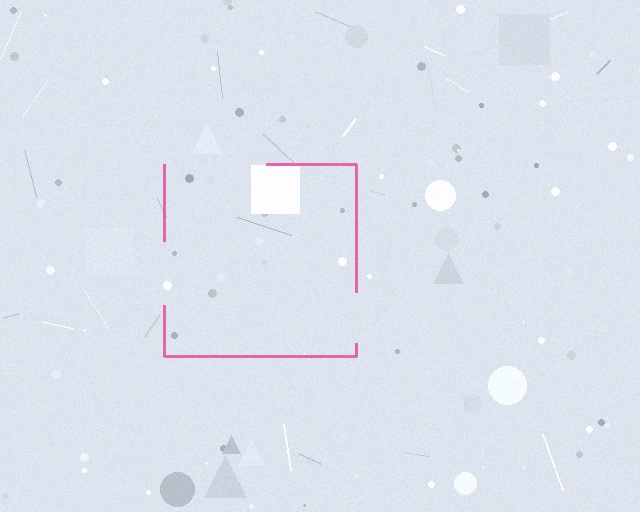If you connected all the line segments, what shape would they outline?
They would outline a square.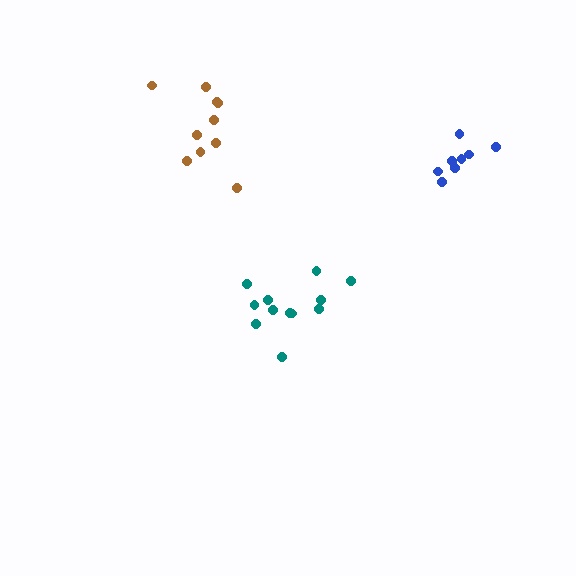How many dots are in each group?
Group 1: 10 dots, Group 2: 12 dots, Group 3: 8 dots (30 total).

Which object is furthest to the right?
The blue cluster is rightmost.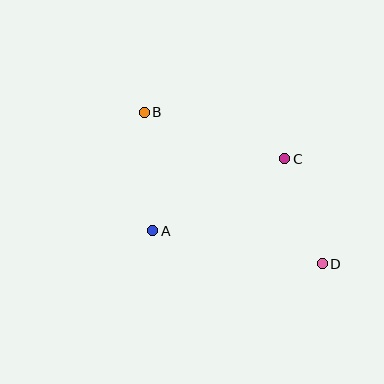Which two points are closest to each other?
Points C and D are closest to each other.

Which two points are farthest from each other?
Points B and D are farthest from each other.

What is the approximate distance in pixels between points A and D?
The distance between A and D is approximately 173 pixels.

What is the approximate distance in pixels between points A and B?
The distance between A and B is approximately 119 pixels.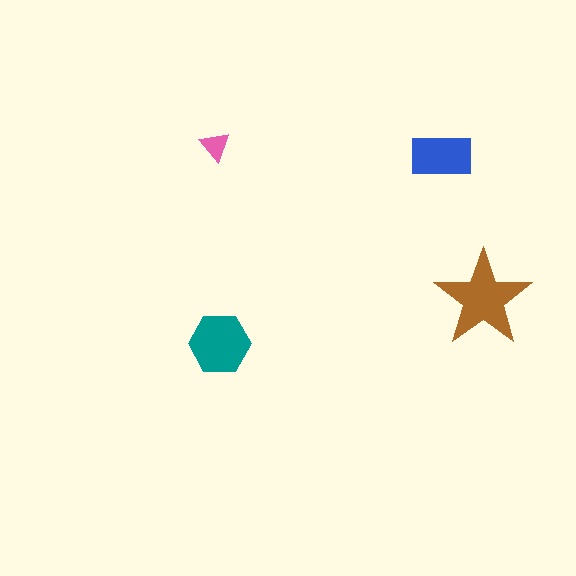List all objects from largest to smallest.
The brown star, the teal hexagon, the blue rectangle, the pink triangle.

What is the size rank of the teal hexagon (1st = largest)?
2nd.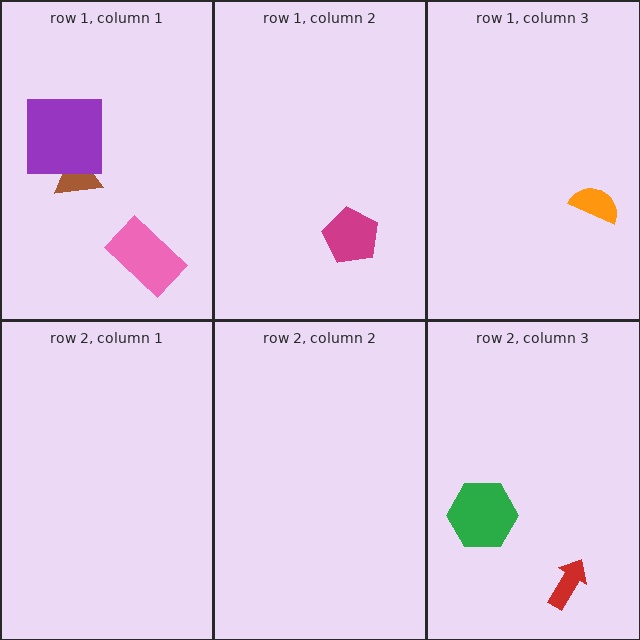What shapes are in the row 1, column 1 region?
The brown triangle, the pink rectangle, the purple square.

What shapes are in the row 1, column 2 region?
The magenta pentagon.